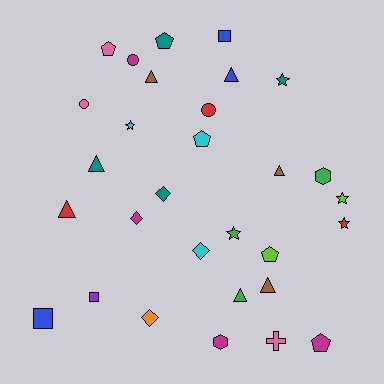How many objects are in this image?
There are 30 objects.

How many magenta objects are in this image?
There are 4 magenta objects.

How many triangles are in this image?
There are 7 triangles.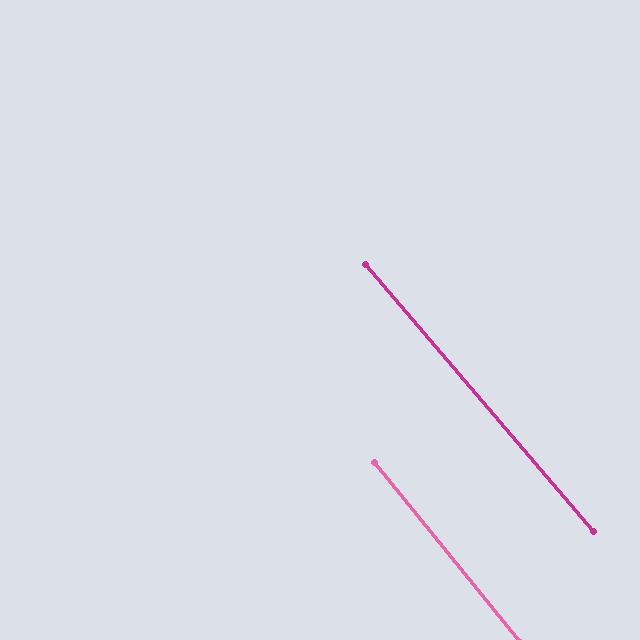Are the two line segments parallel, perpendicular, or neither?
Parallel — their directions differ by only 1.6°.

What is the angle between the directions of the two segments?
Approximately 2 degrees.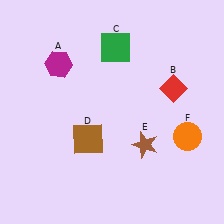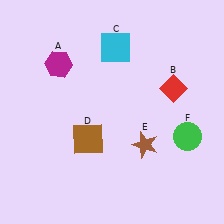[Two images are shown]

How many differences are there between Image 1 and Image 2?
There are 2 differences between the two images.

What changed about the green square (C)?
In Image 1, C is green. In Image 2, it changed to cyan.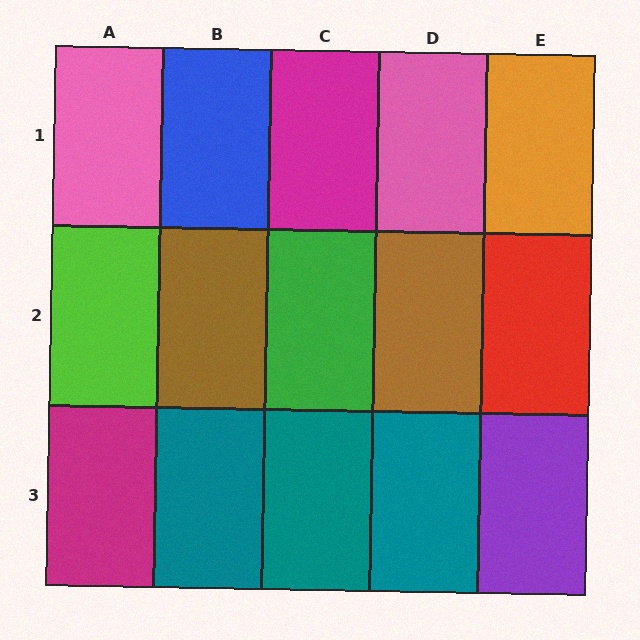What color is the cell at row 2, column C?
Green.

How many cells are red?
1 cell is red.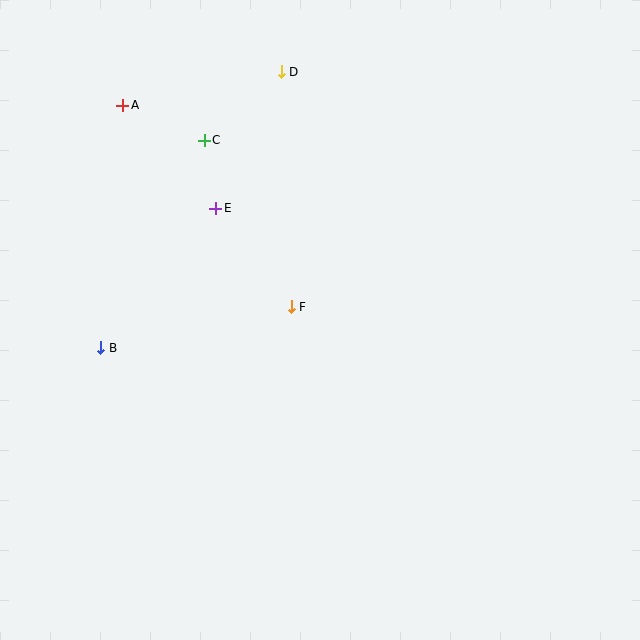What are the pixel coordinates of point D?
Point D is at (281, 72).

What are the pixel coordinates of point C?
Point C is at (204, 140).